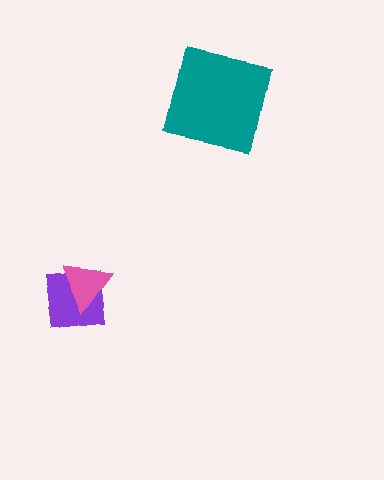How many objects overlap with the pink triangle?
1 object overlaps with the pink triangle.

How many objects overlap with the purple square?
1 object overlaps with the purple square.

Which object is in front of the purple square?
The pink triangle is in front of the purple square.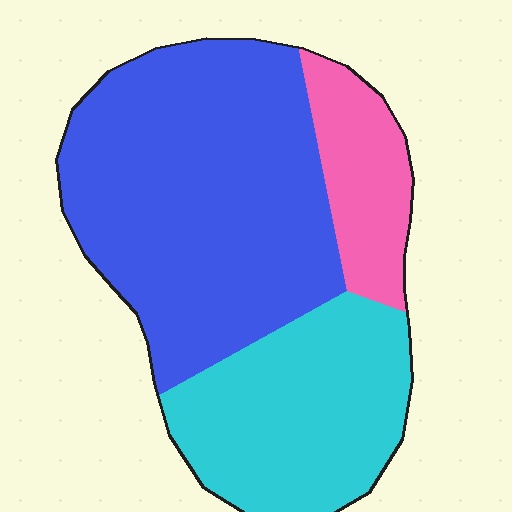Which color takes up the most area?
Blue, at roughly 55%.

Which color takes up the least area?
Pink, at roughly 15%.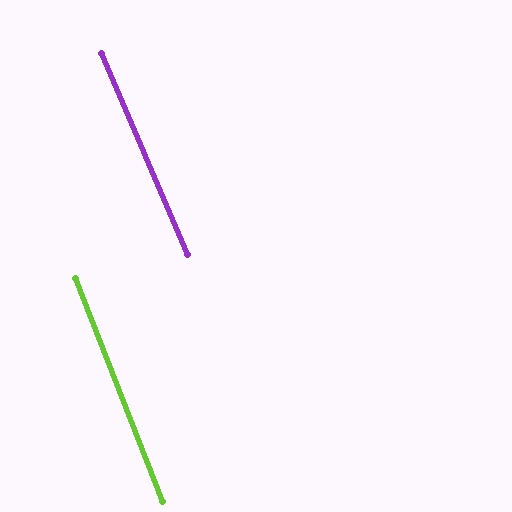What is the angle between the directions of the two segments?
Approximately 2 degrees.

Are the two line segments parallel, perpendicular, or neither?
Parallel — their directions differ by only 1.8°.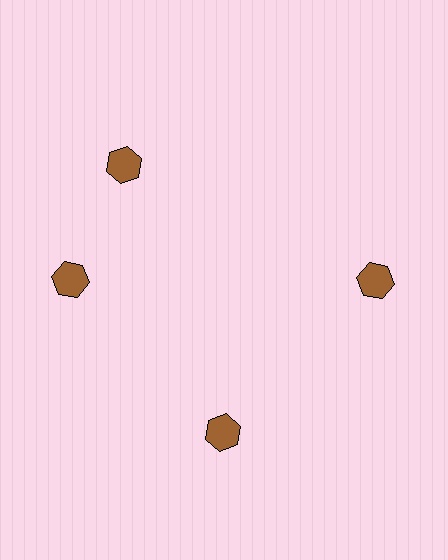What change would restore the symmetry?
The symmetry would be restored by rotating it back into even spacing with its neighbors so that all 4 hexagons sit at equal angles and equal distance from the center.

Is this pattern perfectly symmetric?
No. The 4 brown hexagons are arranged in a ring, but one element near the 12 o'clock position is rotated out of alignment along the ring, breaking the 4-fold rotational symmetry.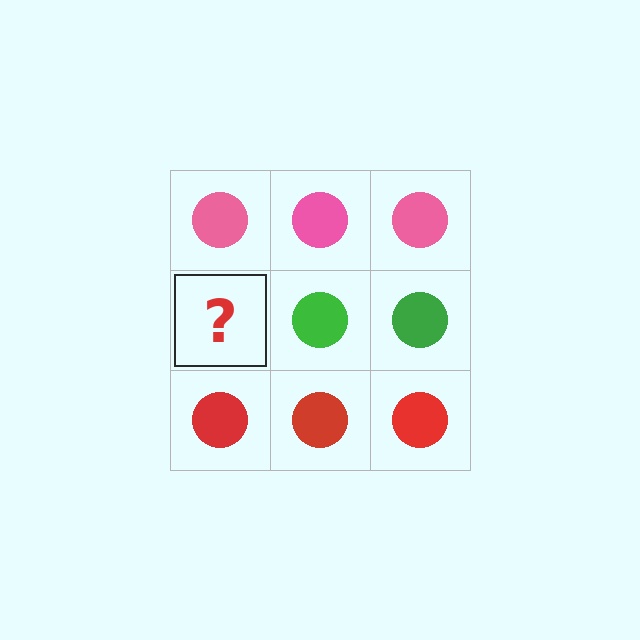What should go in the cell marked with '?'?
The missing cell should contain a green circle.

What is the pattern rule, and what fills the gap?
The rule is that each row has a consistent color. The gap should be filled with a green circle.